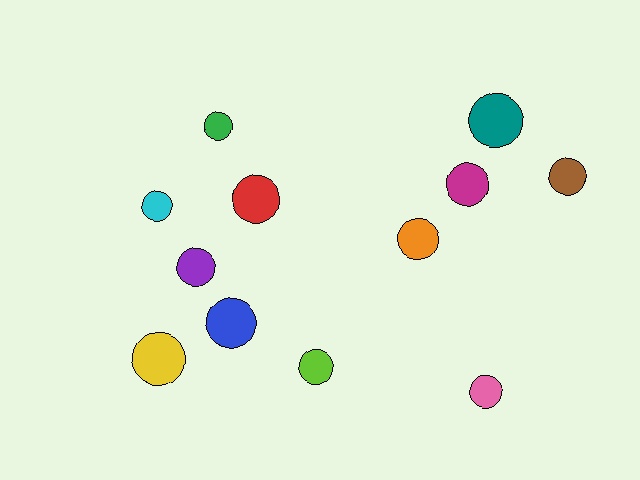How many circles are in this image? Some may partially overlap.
There are 12 circles.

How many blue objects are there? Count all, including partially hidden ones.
There is 1 blue object.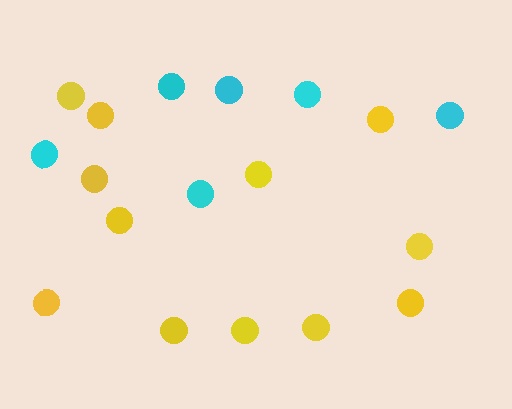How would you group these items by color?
There are 2 groups: one group of cyan circles (6) and one group of yellow circles (12).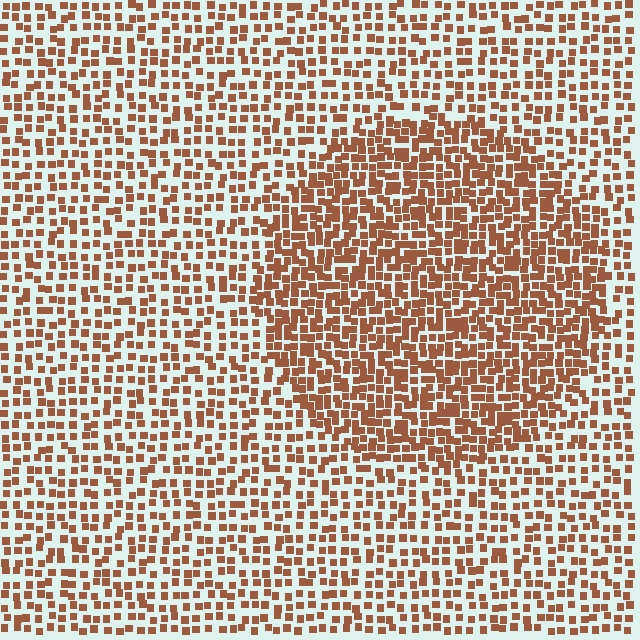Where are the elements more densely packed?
The elements are more densely packed inside the circle boundary.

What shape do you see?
I see a circle.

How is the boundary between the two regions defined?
The boundary is defined by a change in element density (approximately 1.8x ratio). All elements are the same color, size, and shape.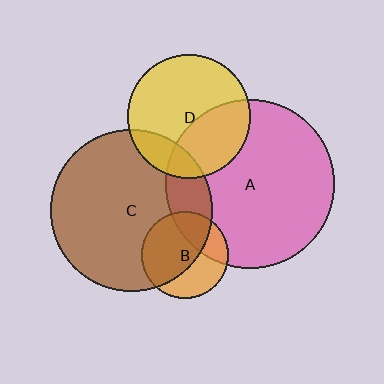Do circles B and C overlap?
Yes.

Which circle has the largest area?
Circle A (pink).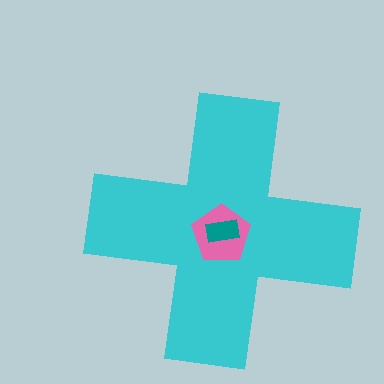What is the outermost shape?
The cyan cross.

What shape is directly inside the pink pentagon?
The teal rectangle.